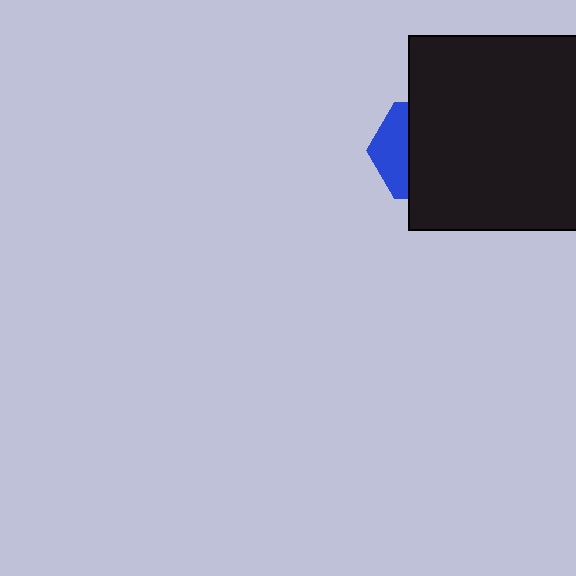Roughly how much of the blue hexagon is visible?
A small part of it is visible (roughly 33%).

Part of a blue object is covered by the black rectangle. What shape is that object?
It is a hexagon.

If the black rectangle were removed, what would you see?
You would see the complete blue hexagon.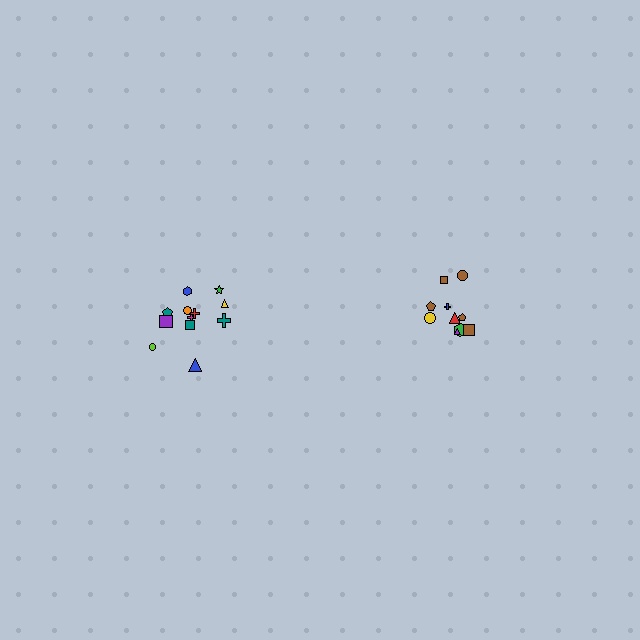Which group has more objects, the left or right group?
The left group.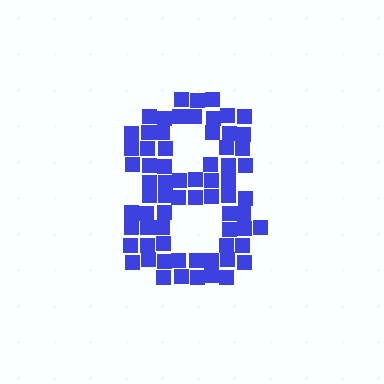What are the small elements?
The small elements are squares.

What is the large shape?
The large shape is the digit 8.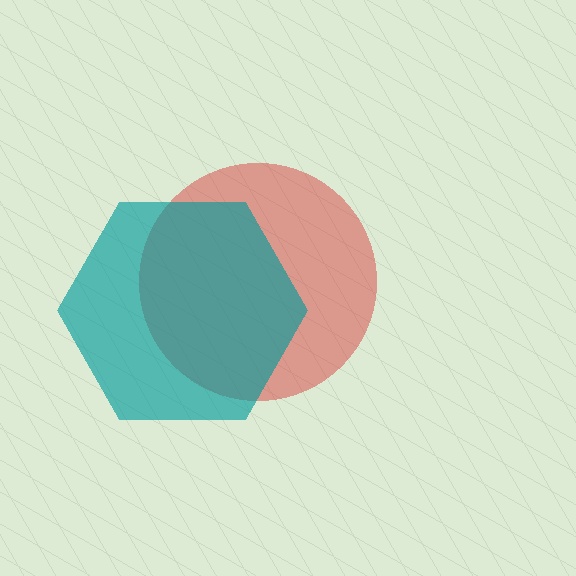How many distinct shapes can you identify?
There are 2 distinct shapes: a red circle, a teal hexagon.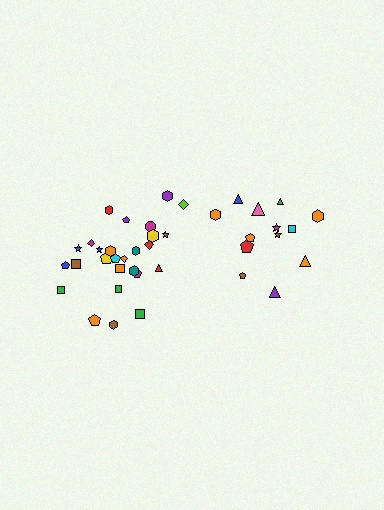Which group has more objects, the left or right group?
The left group.